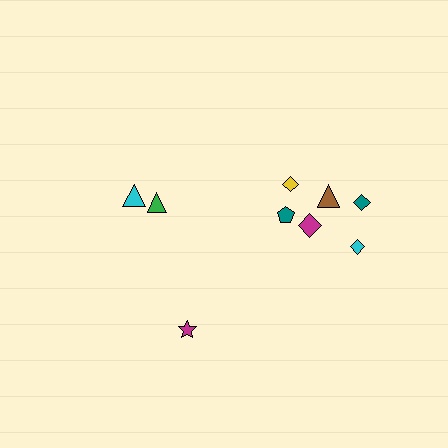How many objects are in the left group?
There are 3 objects.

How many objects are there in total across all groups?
There are 9 objects.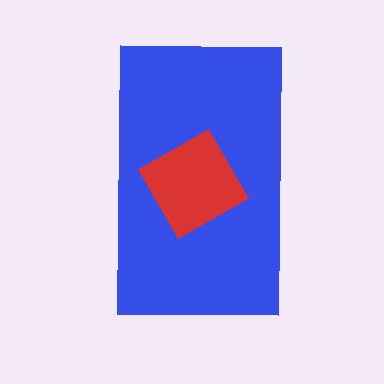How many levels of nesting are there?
2.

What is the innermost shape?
The red diamond.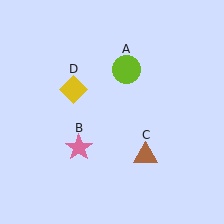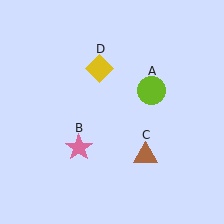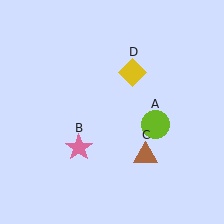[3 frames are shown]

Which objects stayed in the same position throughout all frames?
Pink star (object B) and brown triangle (object C) remained stationary.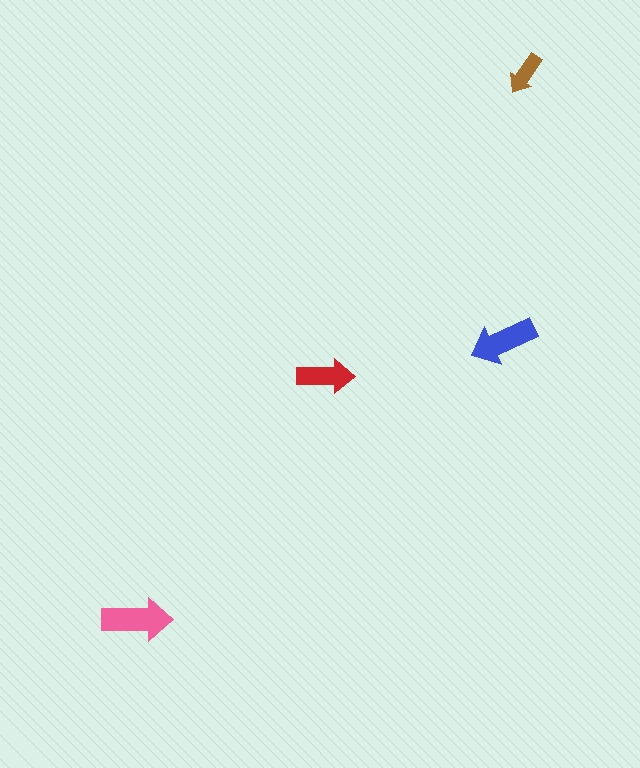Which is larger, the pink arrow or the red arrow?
The pink one.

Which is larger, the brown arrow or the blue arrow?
The blue one.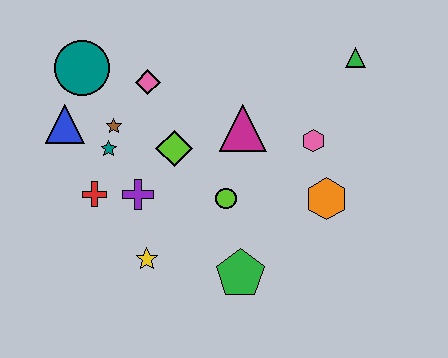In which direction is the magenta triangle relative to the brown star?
The magenta triangle is to the right of the brown star.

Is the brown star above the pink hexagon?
Yes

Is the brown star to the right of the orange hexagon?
No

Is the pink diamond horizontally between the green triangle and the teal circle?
Yes